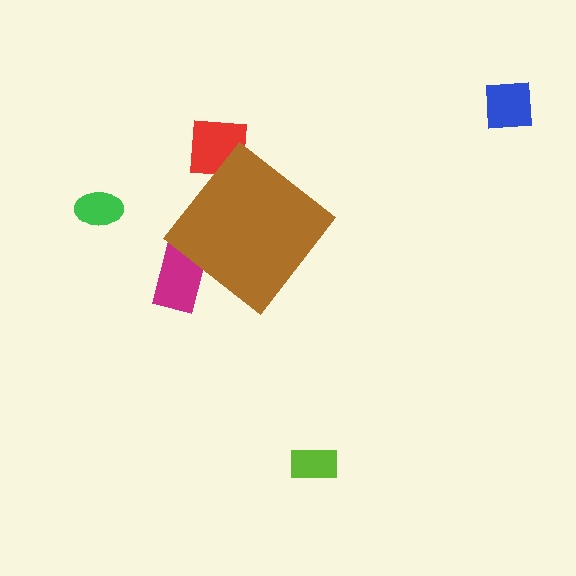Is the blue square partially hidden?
No, the blue square is fully visible.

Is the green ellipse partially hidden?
No, the green ellipse is fully visible.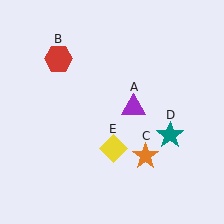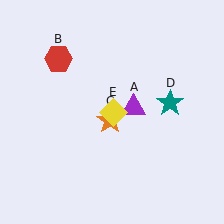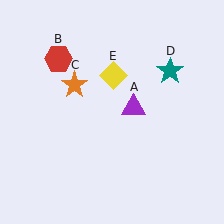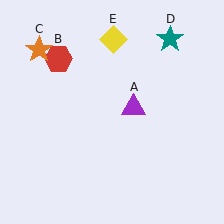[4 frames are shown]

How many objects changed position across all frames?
3 objects changed position: orange star (object C), teal star (object D), yellow diamond (object E).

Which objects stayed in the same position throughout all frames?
Purple triangle (object A) and red hexagon (object B) remained stationary.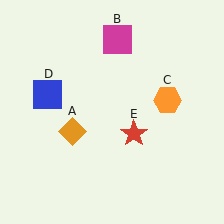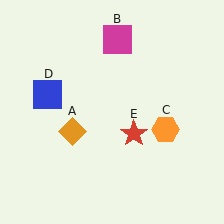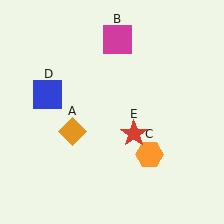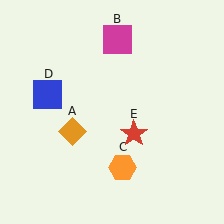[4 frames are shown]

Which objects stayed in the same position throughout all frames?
Orange diamond (object A) and magenta square (object B) and blue square (object D) and red star (object E) remained stationary.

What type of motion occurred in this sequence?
The orange hexagon (object C) rotated clockwise around the center of the scene.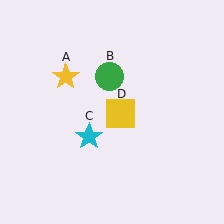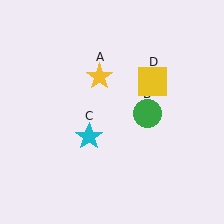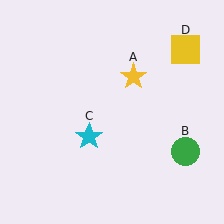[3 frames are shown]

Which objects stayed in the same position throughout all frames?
Cyan star (object C) remained stationary.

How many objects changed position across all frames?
3 objects changed position: yellow star (object A), green circle (object B), yellow square (object D).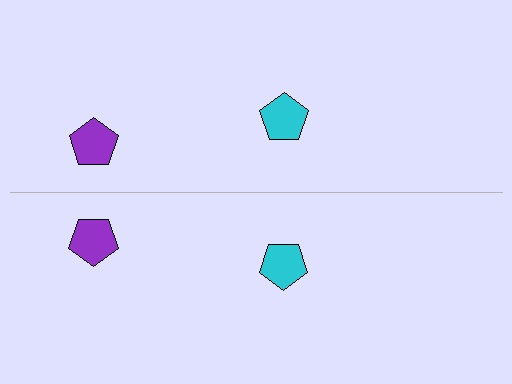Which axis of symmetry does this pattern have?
The pattern has a horizontal axis of symmetry running through the center of the image.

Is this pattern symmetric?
Yes, this pattern has bilateral (reflection) symmetry.